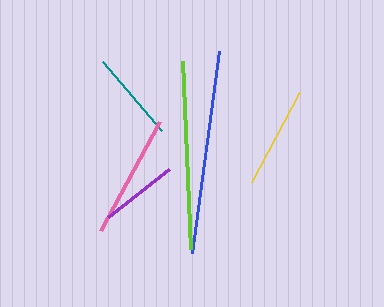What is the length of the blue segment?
The blue segment is approximately 204 pixels long.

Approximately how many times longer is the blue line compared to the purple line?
The blue line is approximately 2.6 times the length of the purple line.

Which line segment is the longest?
The blue line is the longest at approximately 204 pixels.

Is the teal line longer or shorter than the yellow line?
The yellow line is longer than the teal line.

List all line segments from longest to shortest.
From longest to shortest: blue, lime, pink, yellow, teal, purple.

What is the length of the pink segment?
The pink segment is approximately 123 pixels long.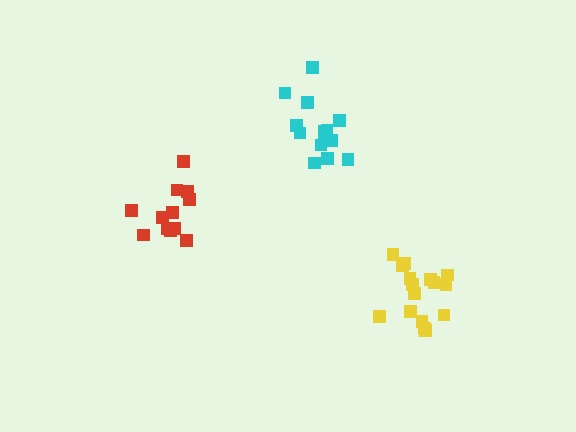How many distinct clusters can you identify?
There are 3 distinct clusters.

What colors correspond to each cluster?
The clusters are colored: yellow, cyan, red.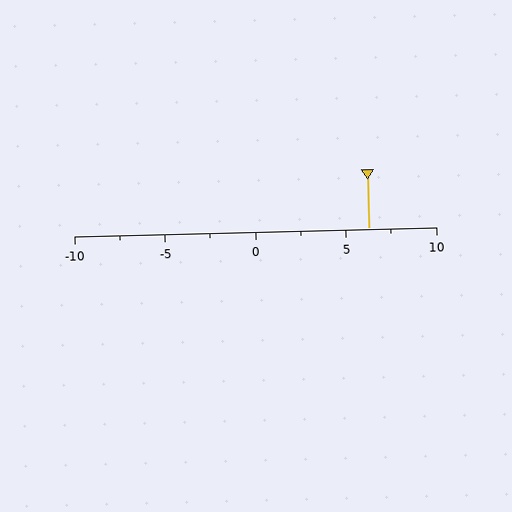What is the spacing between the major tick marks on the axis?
The major ticks are spaced 5 apart.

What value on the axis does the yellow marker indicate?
The marker indicates approximately 6.2.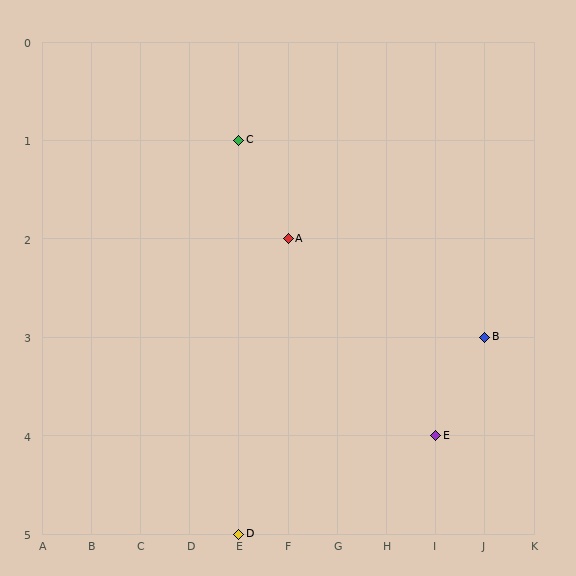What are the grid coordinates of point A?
Point A is at grid coordinates (F, 2).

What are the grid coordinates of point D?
Point D is at grid coordinates (E, 5).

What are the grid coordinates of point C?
Point C is at grid coordinates (E, 1).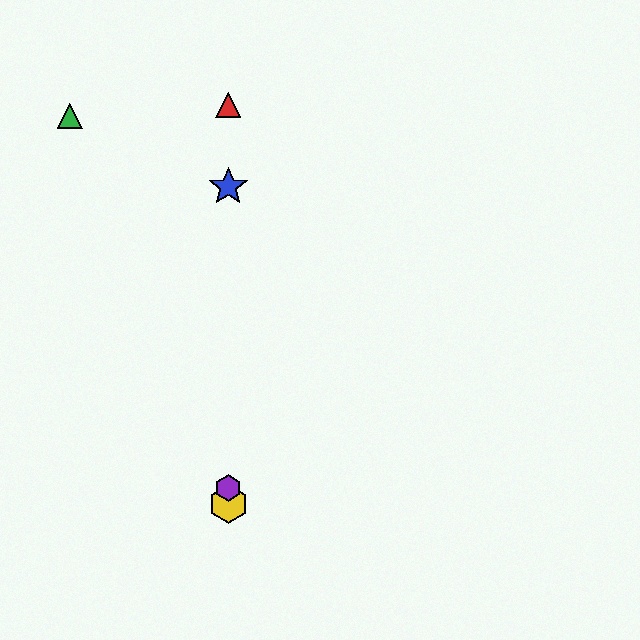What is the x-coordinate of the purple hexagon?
The purple hexagon is at x≈228.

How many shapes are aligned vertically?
4 shapes (the red triangle, the blue star, the yellow hexagon, the purple hexagon) are aligned vertically.